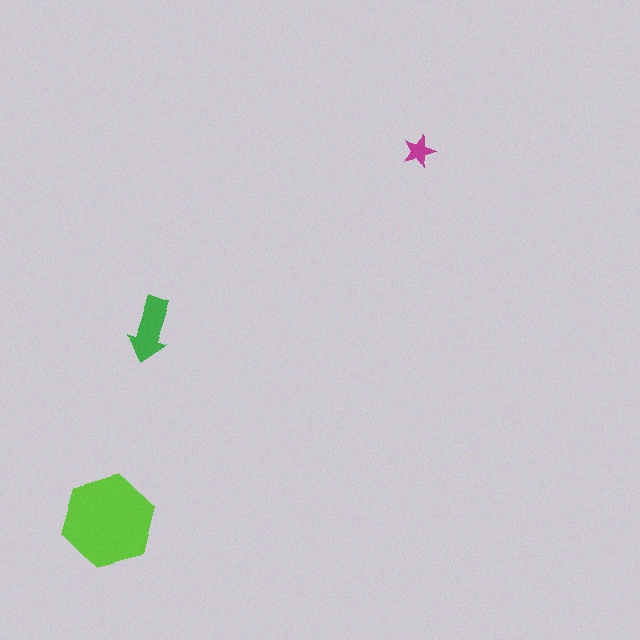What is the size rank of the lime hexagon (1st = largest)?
1st.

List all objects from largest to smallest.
The lime hexagon, the green arrow, the magenta star.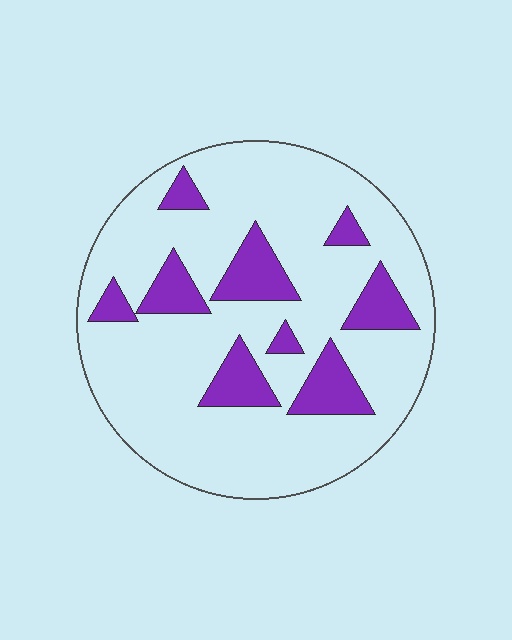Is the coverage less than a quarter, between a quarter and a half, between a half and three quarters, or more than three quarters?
Less than a quarter.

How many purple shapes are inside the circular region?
9.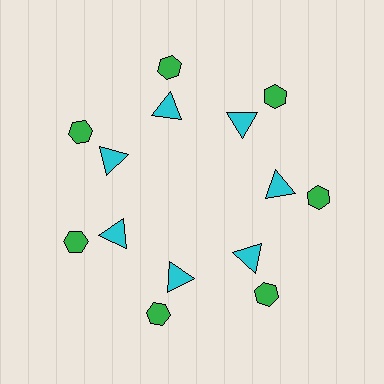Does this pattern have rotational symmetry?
Yes, this pattern has 7-fold rotational symmetry. It looks the same after rotating 51 degrees around the center.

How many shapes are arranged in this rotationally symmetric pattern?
There are 14 shapes, arranged in 7 groups of 2.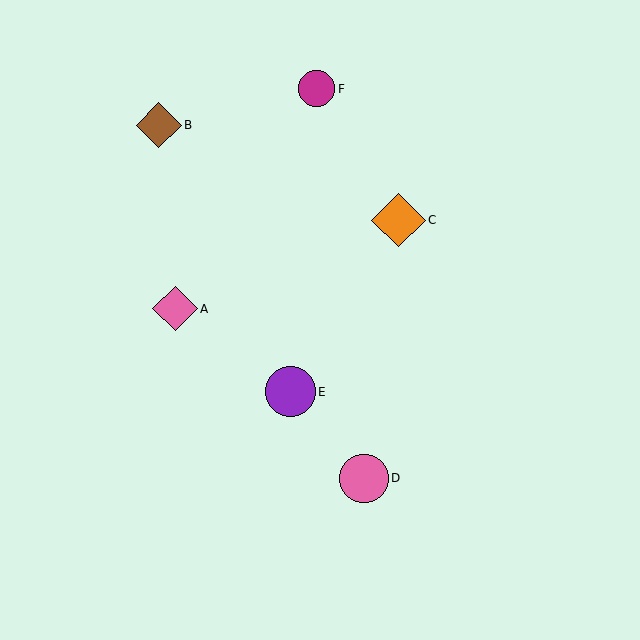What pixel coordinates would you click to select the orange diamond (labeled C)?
Click at (399, 220) to select the orange diamond C.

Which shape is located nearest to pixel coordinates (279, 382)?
The purple circle (labeled E) at (290, 392) is nearest to that location.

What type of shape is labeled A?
Shape A is a pink diamond.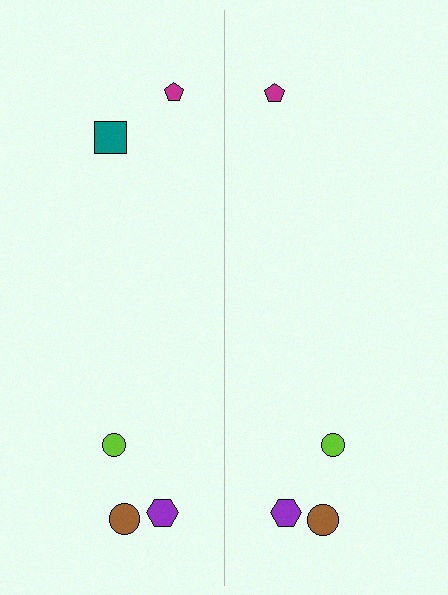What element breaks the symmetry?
A teal square is missing from the right side.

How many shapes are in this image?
There are 9 shapes in this image.